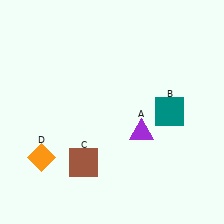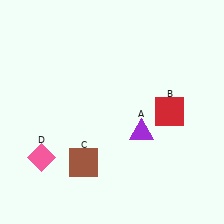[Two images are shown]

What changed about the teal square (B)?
In Image 1, B is teal. In Image 2, it changed to red.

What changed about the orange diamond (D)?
In Image 1, D is orange. In Image 2, it changed to pink.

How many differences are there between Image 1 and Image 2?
There are 2 differences between the two images.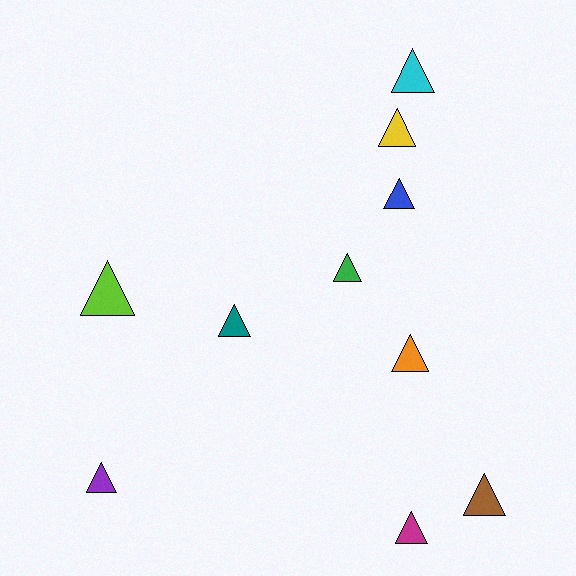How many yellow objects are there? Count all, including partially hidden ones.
There is 1 yellow object.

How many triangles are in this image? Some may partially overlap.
There are 10 triangles.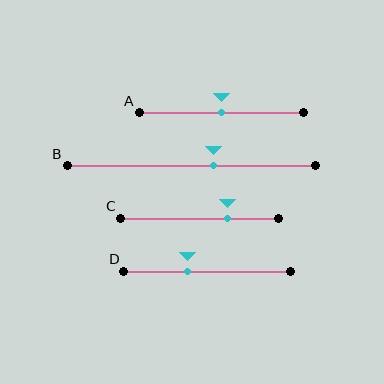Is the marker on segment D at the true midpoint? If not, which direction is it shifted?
No, the marker on segment D is shifted to the left by about 12% of the segment length.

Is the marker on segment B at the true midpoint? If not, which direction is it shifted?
No, the marker on segment B is shifted to the right by about 9% of the segment length.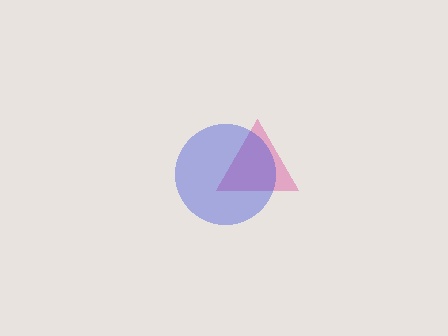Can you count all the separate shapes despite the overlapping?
Yes, there are 2 separate shapes.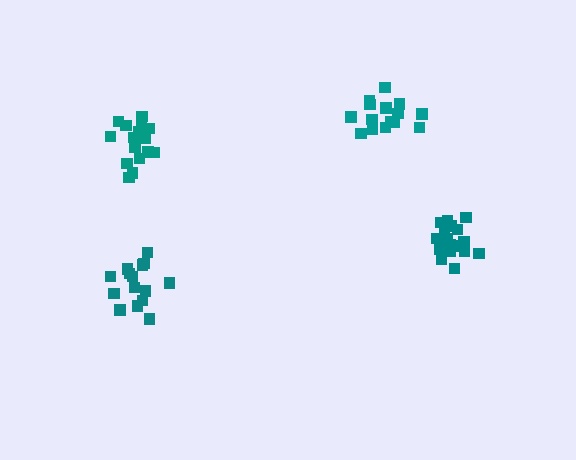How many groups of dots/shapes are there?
There are 4 groups.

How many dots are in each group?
Group 1: 17 dots, Group 2: 16 dots, Group 3: 15 dots, Group 4: 16 dots (64 total).